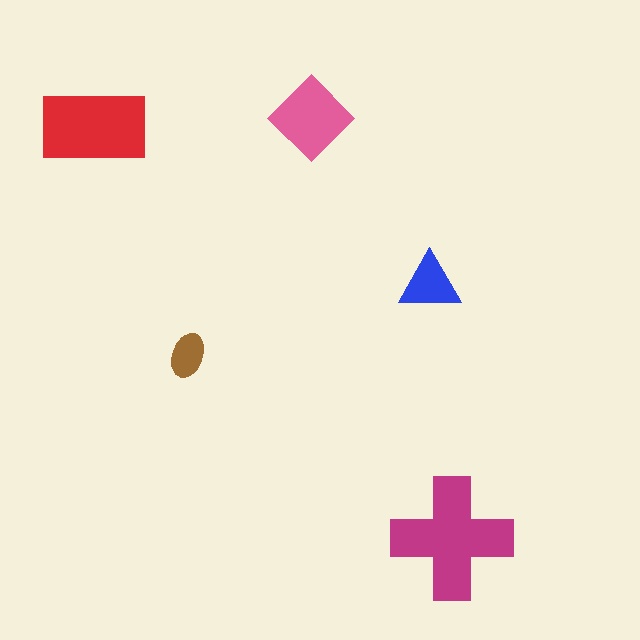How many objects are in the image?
There are 5 objects in the image.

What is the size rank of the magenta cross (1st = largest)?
1st.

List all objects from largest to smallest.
The magenta cross, the red rectangle, the pink diamond, the blue triangle, the brown ellipse.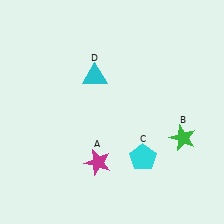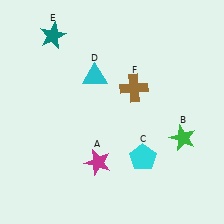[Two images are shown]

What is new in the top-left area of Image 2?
A teal star (E) was added in the top-left area of Image 2.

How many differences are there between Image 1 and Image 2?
There are 2 differences between the two images.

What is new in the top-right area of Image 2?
A brown cross (F) was added in the top-right area of Image 2.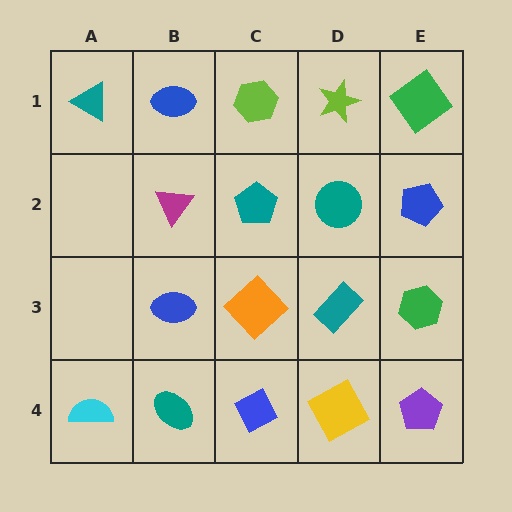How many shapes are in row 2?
4 shapes.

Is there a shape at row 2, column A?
No, that cell is empty.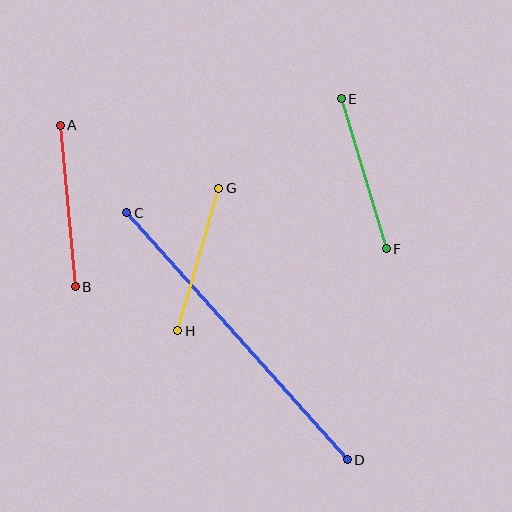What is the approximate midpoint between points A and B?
The midpoint is at approximately (68, 206) pixels.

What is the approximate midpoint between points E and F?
The midpoint is at approximately (364, 174) pixels.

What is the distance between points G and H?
The distance is approximately 148 pixels.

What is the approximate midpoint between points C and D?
The midpoint is at approximately (237, 336) pixels.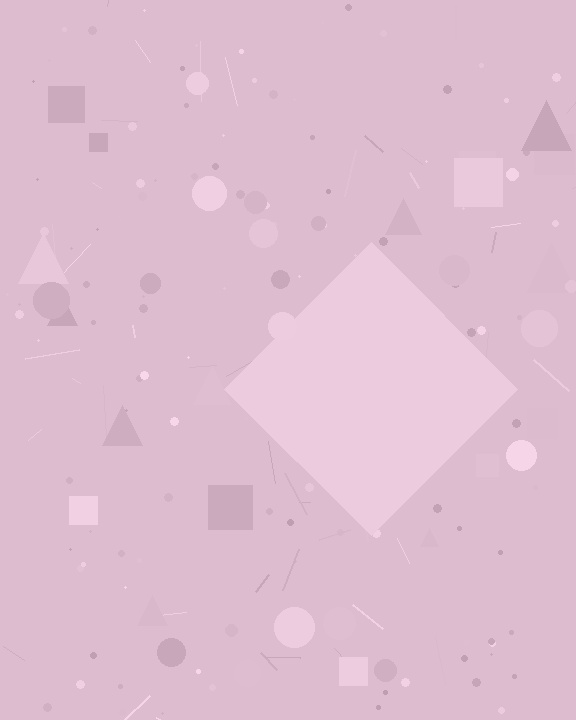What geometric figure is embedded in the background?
A diamond is embedded in the background.